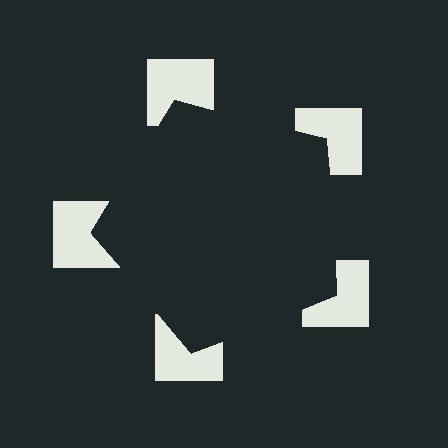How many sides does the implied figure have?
5 sides.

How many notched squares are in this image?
There are 5 — one at each vertex of the illusory pentagon.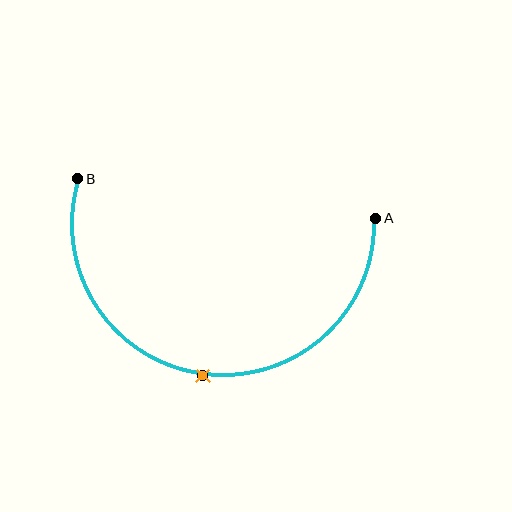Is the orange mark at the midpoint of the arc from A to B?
Yes. The orange mark lies on the arc at equal arc-length from both A and B — it is the arc midpoint.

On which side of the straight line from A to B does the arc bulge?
The arc bulges below the straight line connecting A and B.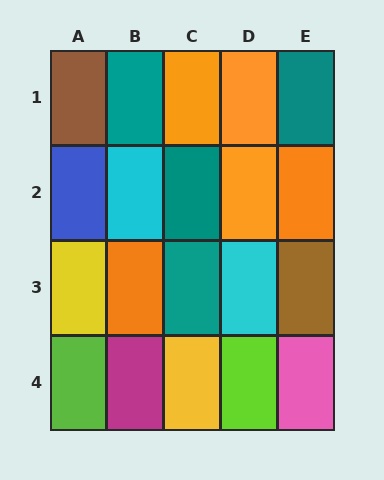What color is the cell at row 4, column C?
Yellow.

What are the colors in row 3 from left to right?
Yellow, orange, teal, cyan, brown.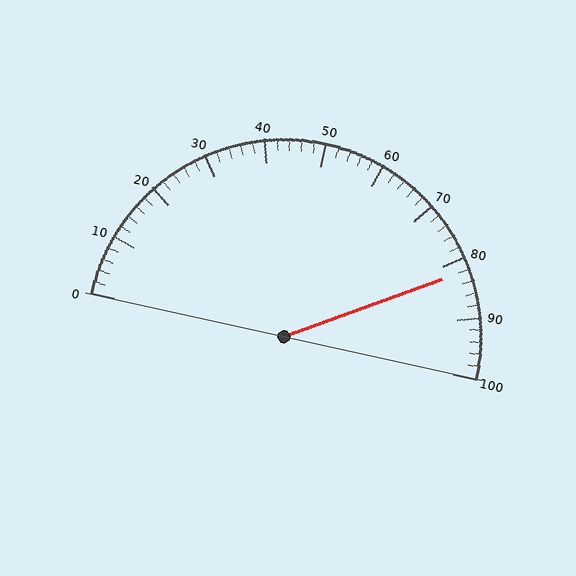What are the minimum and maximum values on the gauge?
The gauge ranges from 0 to 100.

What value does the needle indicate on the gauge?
The needle indicates approximately 82.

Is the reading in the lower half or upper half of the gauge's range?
The reading is in the upper half of the range (0 to 100).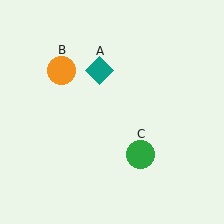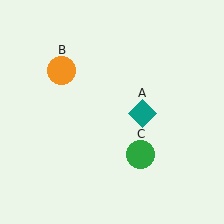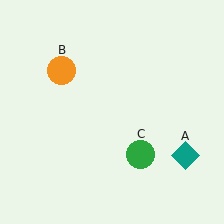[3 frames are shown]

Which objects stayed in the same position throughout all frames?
Orange circle (object B) and green circle (object C) remained stationary.